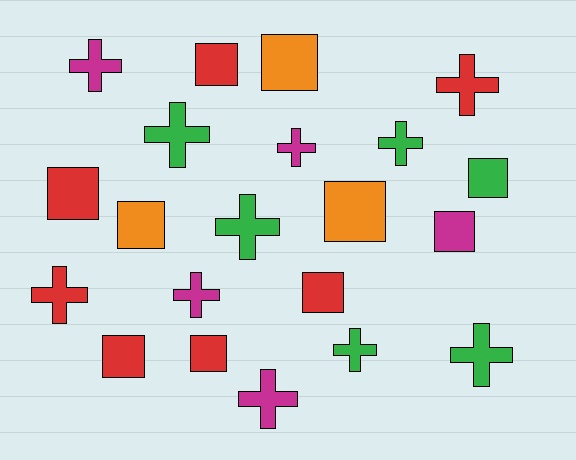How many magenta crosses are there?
There are 4 magenta crosses.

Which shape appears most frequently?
Cross, with 11 objects.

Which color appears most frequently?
Red, with 7 objects.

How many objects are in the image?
There are 21 objects.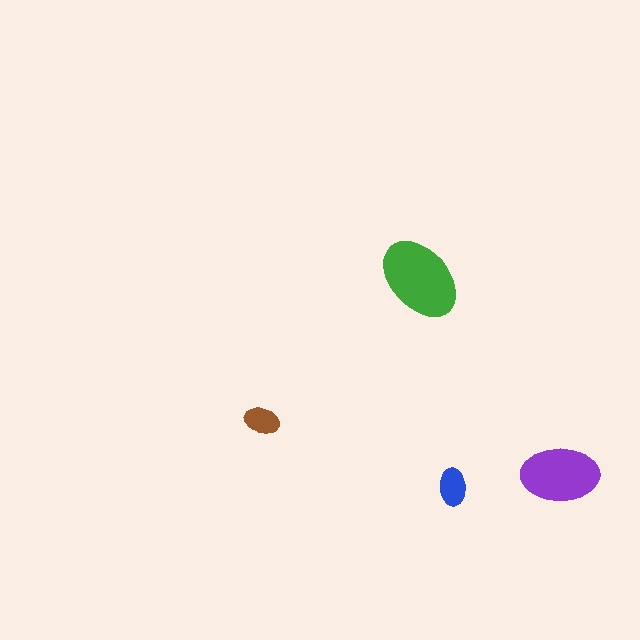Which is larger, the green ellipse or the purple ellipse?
The green one.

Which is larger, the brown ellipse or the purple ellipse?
The purple one.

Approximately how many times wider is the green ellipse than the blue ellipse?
About 2.5 times wider.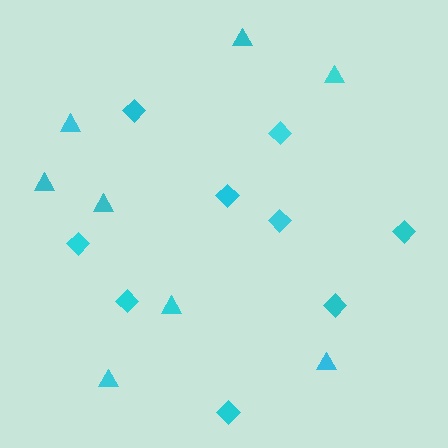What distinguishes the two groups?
There are 2 groups: one group of triangles (8) and one group of diamonds (9).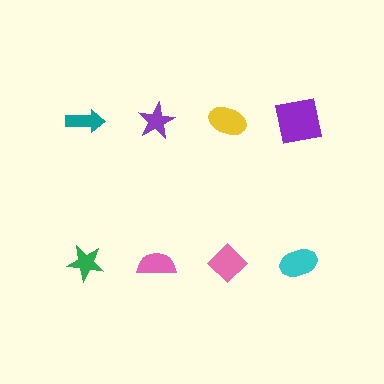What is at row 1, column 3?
A yellow ellipse.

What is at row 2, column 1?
A green star.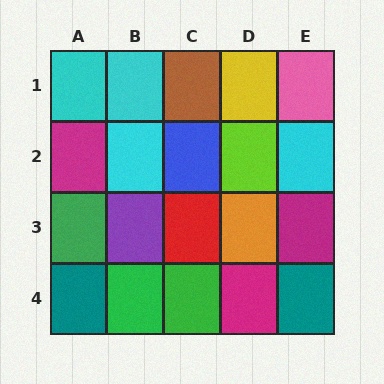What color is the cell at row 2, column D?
Lime.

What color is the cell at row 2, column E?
Cyan.